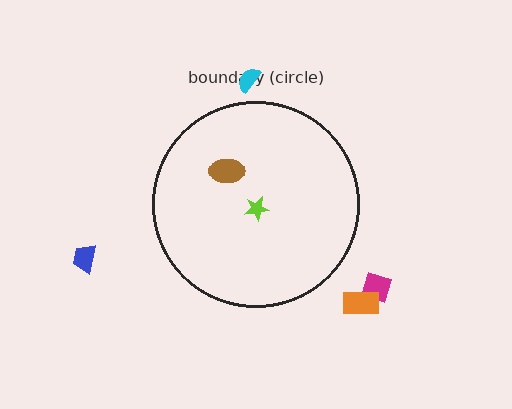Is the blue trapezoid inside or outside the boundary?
Outside.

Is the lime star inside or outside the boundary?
Inside.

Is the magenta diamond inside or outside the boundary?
Outside.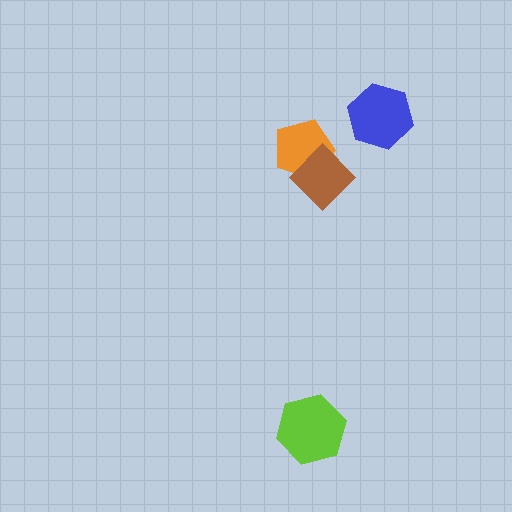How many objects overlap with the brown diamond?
1 object overlaps with the brown diamond.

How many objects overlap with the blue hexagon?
0 objects overlap with the blue hexagon.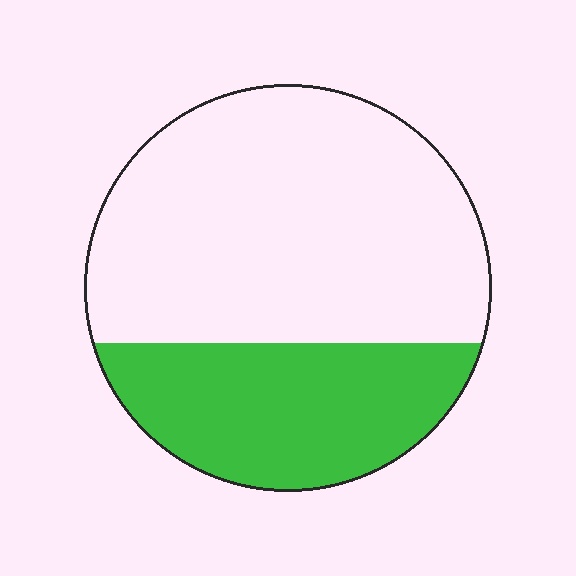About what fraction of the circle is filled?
About one third (1/3).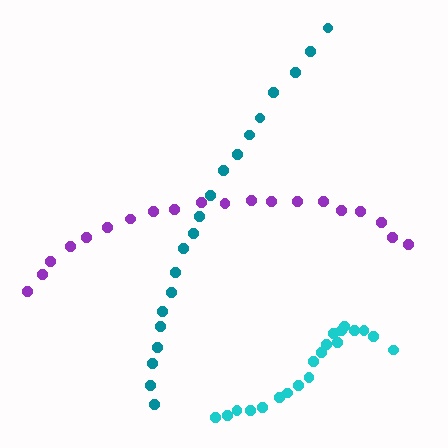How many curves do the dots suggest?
There are 3 distinct paths.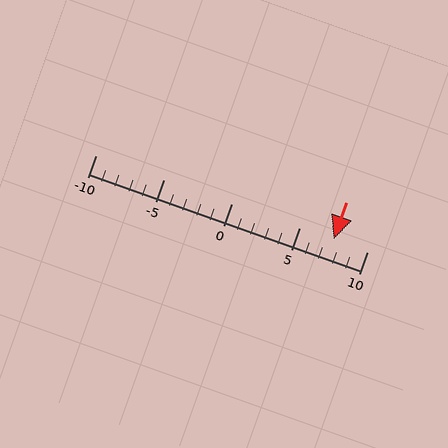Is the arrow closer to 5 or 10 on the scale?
The arrow is closer to 10.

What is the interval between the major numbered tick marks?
The major tick marks are spaced 5 units apart.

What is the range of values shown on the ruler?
The ruler shows values from -10 to 10.